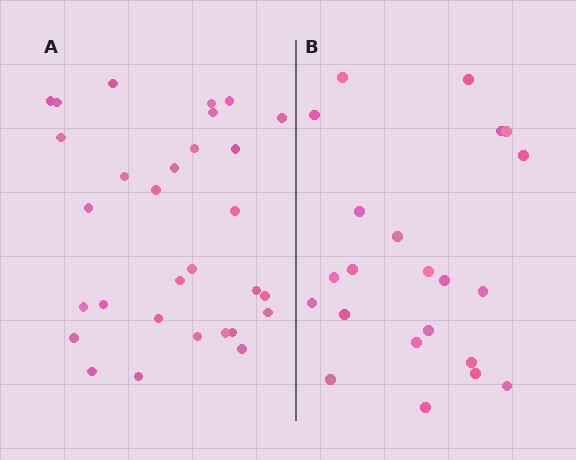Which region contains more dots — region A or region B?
Region A (the left region) has more dots.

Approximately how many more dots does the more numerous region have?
Region A has roughly 8 or so more dots than region B.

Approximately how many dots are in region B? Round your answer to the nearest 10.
About 20 dots. (The exact count is 22, which rounds to 20.)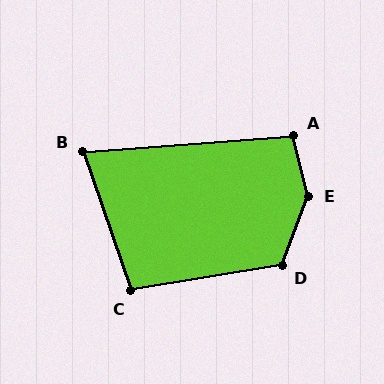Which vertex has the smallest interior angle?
B, at approximately 76 degrees.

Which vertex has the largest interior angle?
E, at approximately 146 degrees.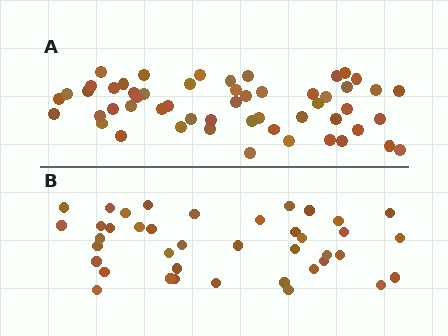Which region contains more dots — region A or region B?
Region A (the top region) has more dots.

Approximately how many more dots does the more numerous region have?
Region A has approximately 15 more dots than region B.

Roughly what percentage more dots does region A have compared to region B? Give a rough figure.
About 35% more.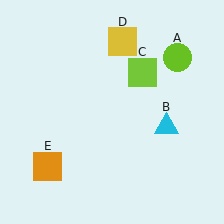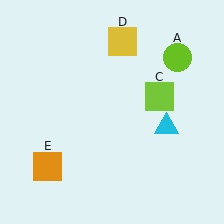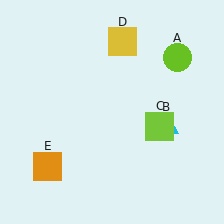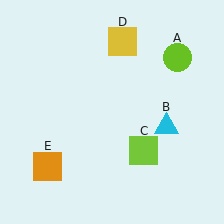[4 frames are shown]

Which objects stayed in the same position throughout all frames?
Lime circle (object A) and cyan triangle (object B) and yellow square (object D) and orange square (object E) remained stationary.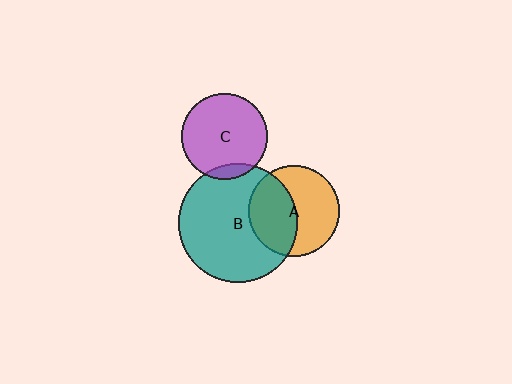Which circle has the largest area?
Circle B (teal).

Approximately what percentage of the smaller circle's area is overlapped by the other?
Approximately 45%.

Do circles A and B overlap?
Yes.